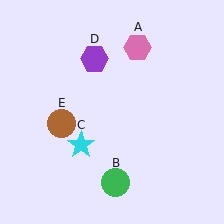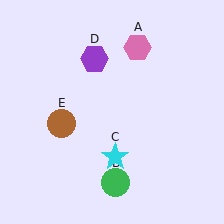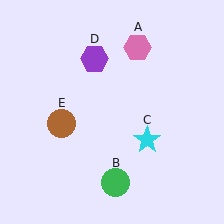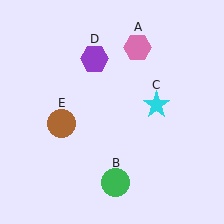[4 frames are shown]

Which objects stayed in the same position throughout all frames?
Pink hexagon (object A) and green circle (object B) and purple hexagon (object D) and brown circle (object E) remained stationary.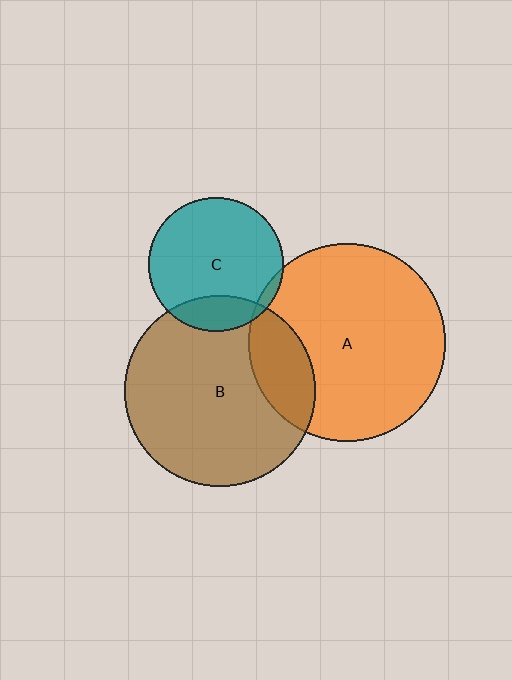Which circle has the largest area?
Circle A (orange).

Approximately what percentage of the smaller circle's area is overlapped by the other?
Approximately 20%.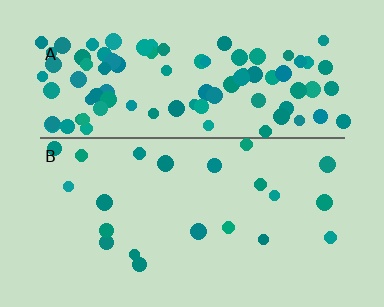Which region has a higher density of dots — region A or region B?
A (the top).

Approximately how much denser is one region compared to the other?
Approximately 4.4× — region A over region B.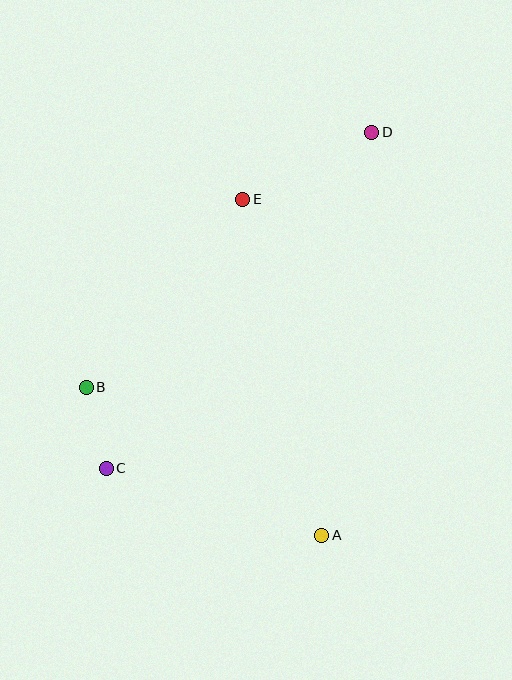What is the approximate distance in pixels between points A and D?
The distance between A and D is approximately 405 pixels.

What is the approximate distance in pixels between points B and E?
The distance between B and E is approximately 244 pixels.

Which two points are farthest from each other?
Points C and D are farthest from each other.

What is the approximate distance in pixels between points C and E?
The distance between C and E is approximately 302 pixels.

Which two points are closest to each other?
Points B and C are closest to each other.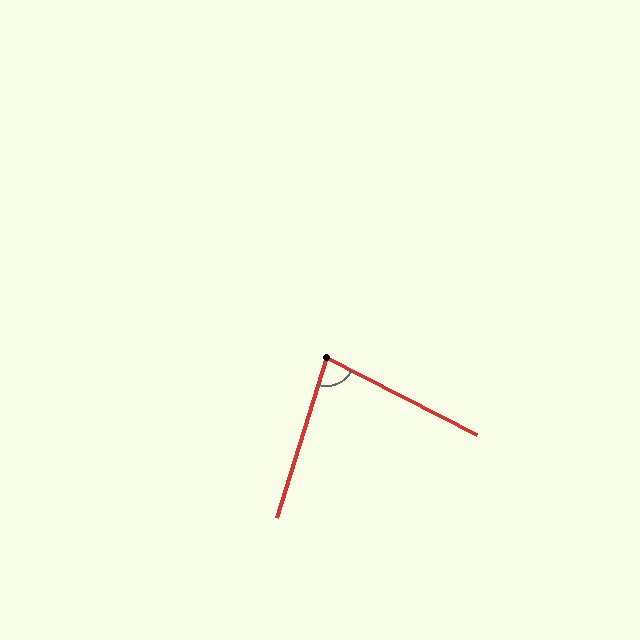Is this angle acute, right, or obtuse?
It is acute.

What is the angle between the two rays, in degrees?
Approximately 80 degrees.